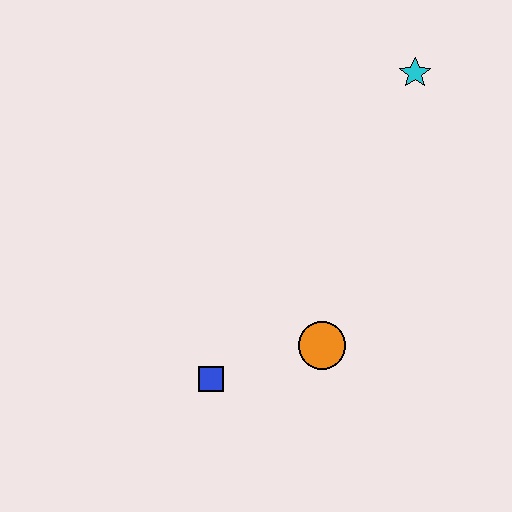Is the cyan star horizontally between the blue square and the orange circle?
No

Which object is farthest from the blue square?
The cyan star is farthest from the blue square.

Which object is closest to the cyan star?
The orange circle is closest to the cyan star.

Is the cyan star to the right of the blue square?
Yes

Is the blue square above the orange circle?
No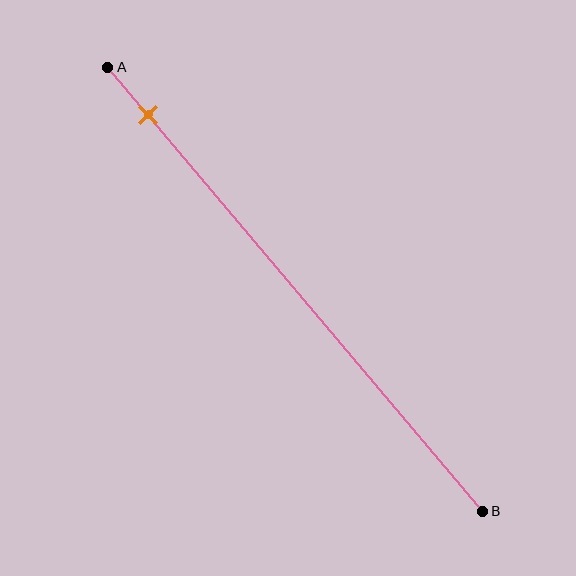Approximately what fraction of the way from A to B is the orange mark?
The orange mark is approximately 10% of the way from A to B.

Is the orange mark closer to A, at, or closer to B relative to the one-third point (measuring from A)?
The orange mark is closer to point A than the one-third point of segment AB.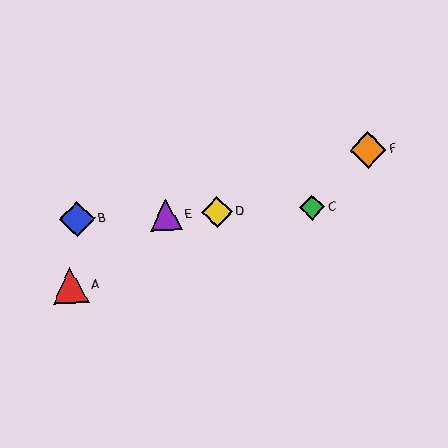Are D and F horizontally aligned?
No, D is at y≈212 and F is at y≈150.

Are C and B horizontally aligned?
Yes, both are at y≈207.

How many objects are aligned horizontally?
4 objects (B, C, D, E) are aligned horizontally.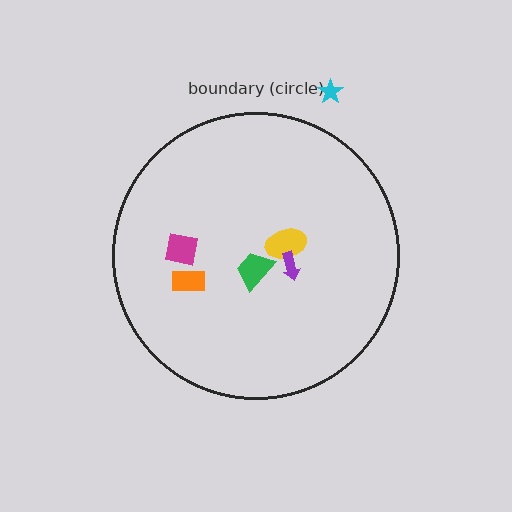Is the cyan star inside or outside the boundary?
Outside.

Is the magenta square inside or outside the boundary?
Inside.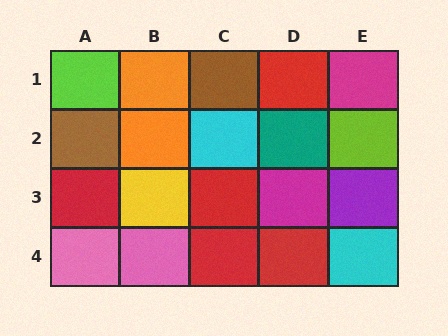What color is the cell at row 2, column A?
Brown.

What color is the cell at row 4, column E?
Cyan.